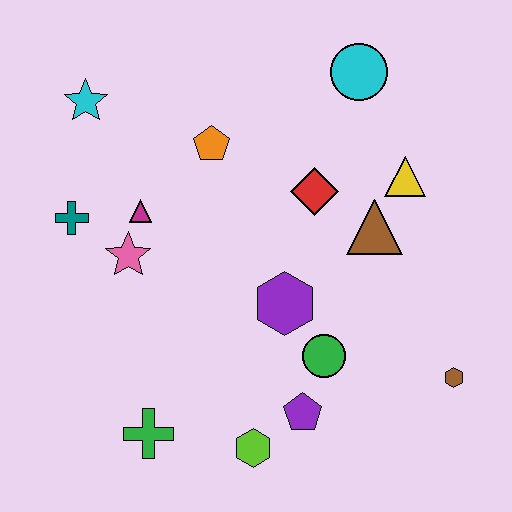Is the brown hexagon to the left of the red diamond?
No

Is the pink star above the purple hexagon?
Yes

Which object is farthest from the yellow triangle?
The green cross is farthest from the yellow triangle.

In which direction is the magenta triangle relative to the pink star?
The magenta triangle is above the pink star.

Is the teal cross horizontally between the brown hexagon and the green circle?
No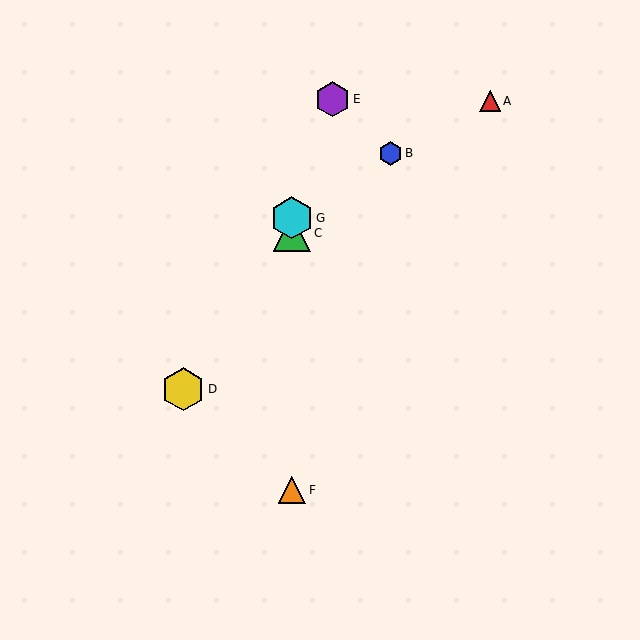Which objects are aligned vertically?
Objects C, F, G are aligned vertically.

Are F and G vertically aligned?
Yes, both are at x≈292.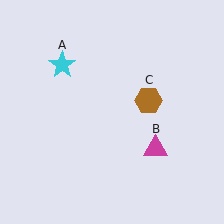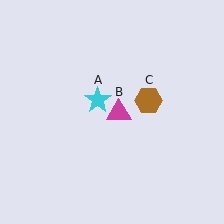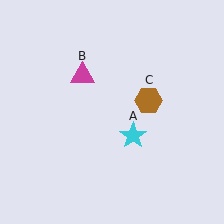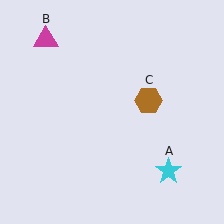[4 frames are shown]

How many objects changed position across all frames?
2 objects changed position: cyan star (object A), magenta triangle (object B).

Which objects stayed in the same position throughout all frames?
Brown hexagon (object C) remained stationary.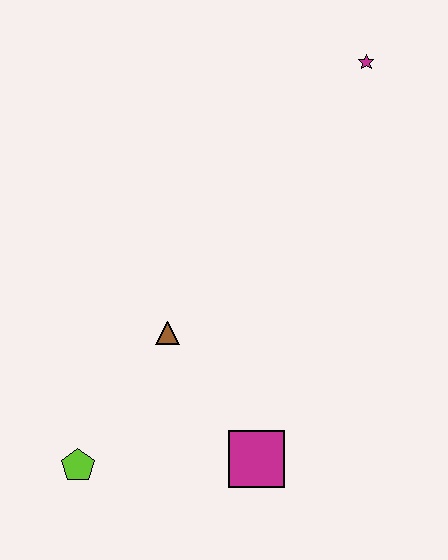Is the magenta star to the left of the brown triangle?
No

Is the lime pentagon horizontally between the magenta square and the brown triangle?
No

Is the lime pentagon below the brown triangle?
Yes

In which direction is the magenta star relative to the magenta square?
The magenta star is above the magenta square.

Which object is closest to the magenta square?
The brown triangle is closest to the magenta square.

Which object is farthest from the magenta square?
The magenta star is farthest from the magenta square.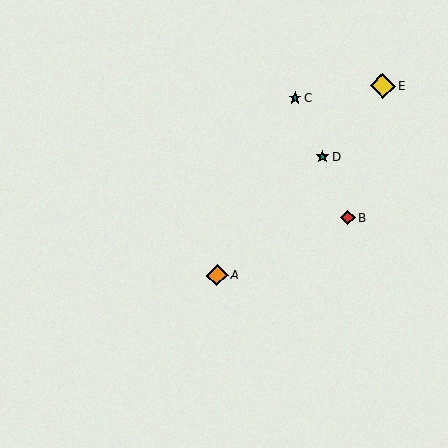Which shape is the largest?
The yellow diamond (labeled E) is the largest.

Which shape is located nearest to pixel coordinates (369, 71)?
The yellow diamond (labeled E) at (383, 86) is nearest to that location.